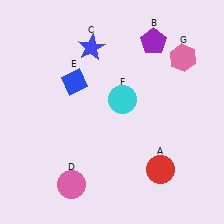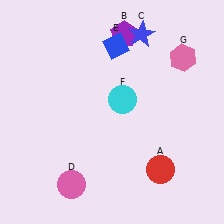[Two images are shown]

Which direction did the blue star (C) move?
The blue star (C) moved right.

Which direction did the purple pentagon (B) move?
The purple pentagon (B) moved left.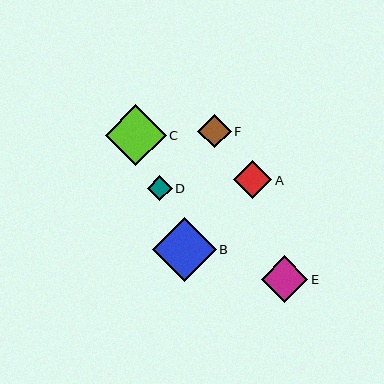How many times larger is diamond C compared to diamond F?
Diamond C is approximately 1.8 times the size of diamond F.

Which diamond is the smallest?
Diamond D is the smallest with a size of approximately 25 pixels.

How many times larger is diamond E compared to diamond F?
Diamond E is approximately 1.4 times the size of diamond F.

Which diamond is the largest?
Diamond B is the largest with a size of approximately 64 pixels.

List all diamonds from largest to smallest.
From largest to smallest: B, C, E, A, F, D.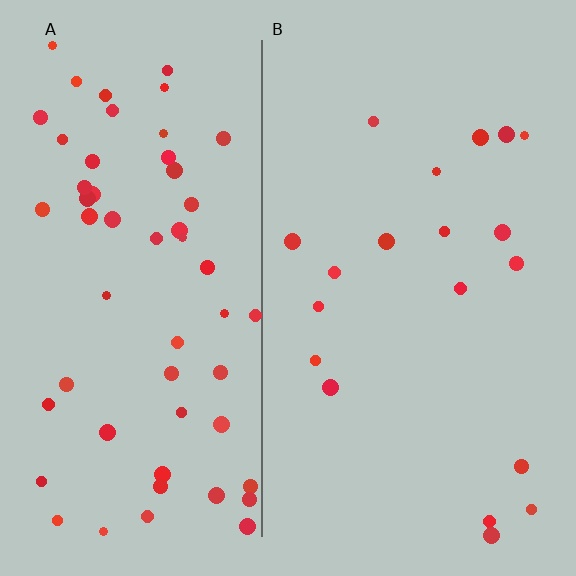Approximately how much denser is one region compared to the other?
Approximately 2.9× — region A over region B.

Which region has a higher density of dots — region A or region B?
A (the left).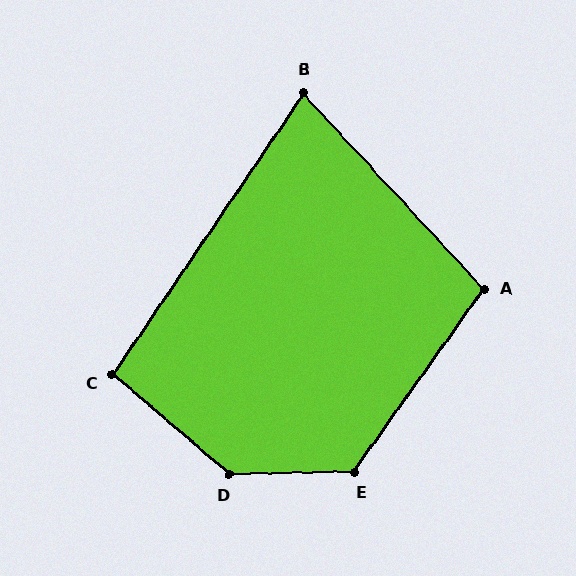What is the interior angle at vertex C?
Approximately 97 degrees (obtuse).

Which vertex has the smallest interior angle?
B, at approximately 77 degrees.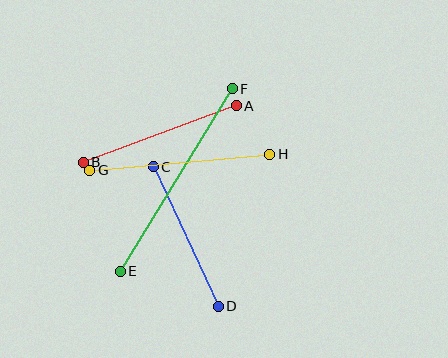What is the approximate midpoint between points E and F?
The midpoint is at approximately (176, 180) pixels.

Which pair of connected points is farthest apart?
Points E and F are farthest apart.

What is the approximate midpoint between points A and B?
The midpoint is at approximately (160, 134) pixels.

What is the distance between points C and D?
The distance is approximately 154 pixels.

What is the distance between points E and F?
The distance is approximately 214 pixels.